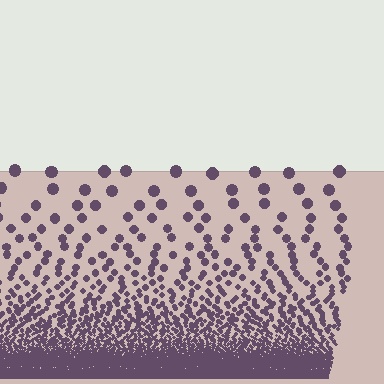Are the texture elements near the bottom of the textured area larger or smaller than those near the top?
Smaller. The gradient is inverted — elements near the bottom are smaller and denser.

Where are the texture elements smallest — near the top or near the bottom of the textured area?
Near the bottom.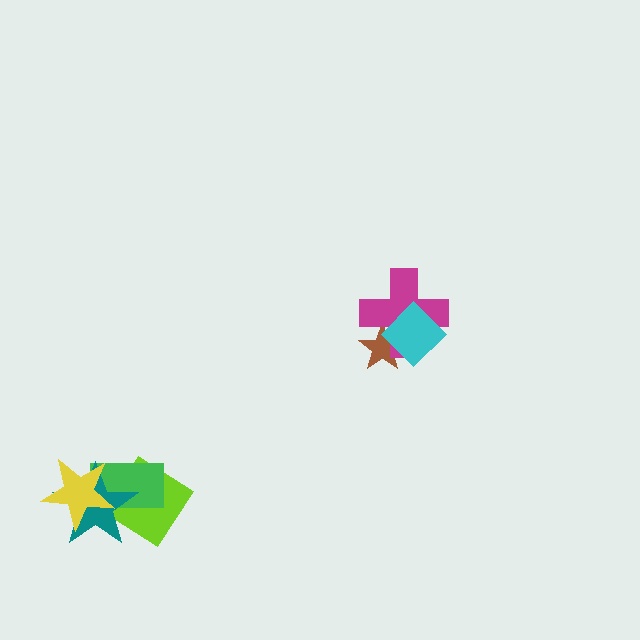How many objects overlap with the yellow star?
2 objects overlap with the yellow star.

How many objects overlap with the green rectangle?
3 objects overlap with the green rectangle.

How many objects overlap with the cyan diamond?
2 objects overlap with the cyan diamond.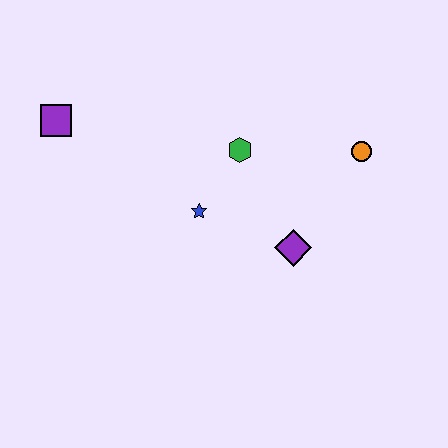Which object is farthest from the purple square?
The orange circle is farthest from the purple square.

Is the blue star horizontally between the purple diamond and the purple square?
Yes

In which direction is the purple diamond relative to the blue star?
The purple diamond is to the right of the blue star.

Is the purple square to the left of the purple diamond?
Yes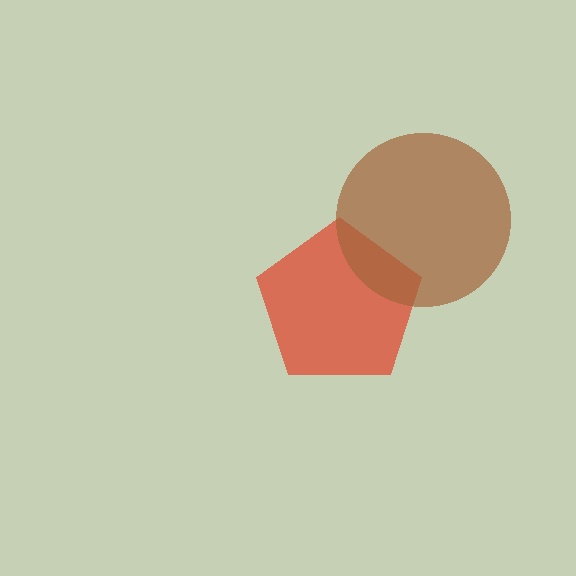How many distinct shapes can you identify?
There are 2 distinct shapes: a red pentagon, a brown circle.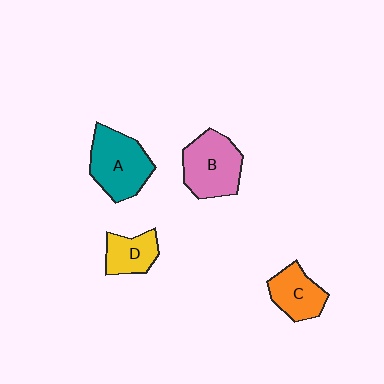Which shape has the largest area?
Shape A (teal).